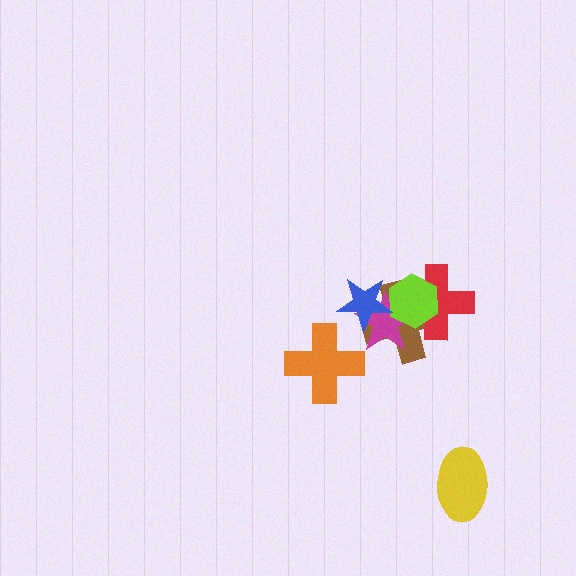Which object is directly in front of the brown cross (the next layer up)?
The magenta star is directly in front of the brown cross.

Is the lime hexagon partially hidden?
Yes, it is partially covered by another shape.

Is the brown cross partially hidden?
Yes, it is partially covered by another shape.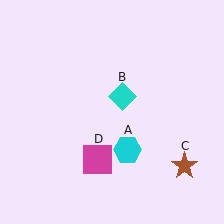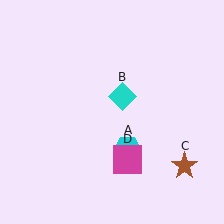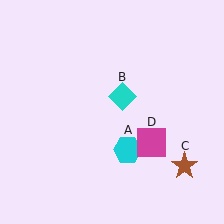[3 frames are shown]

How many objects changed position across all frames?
1 object changed position: magenta square (object D).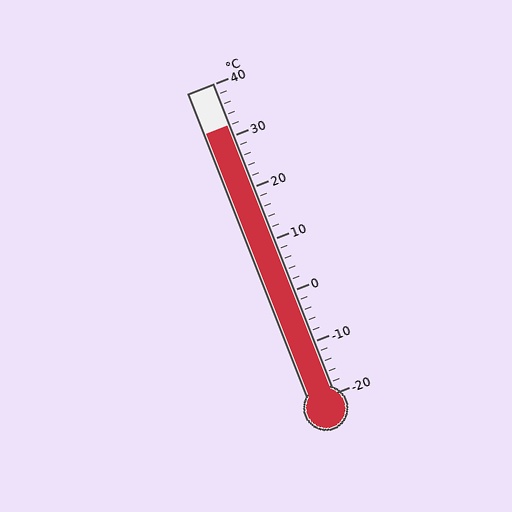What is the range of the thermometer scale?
The thermometer scale ranges from -20°C to 40°C.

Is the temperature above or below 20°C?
The temperature is above 20°C.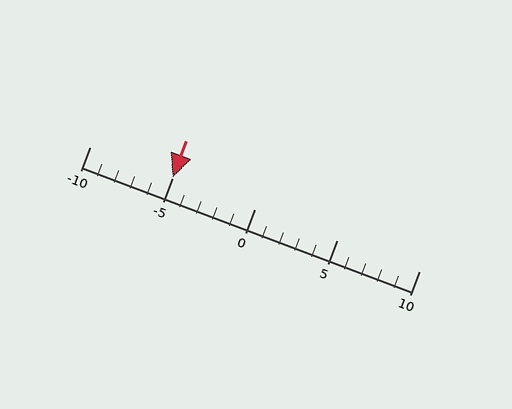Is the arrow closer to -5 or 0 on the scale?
The arrow is closer to -5.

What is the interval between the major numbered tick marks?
The major tick marks are spaced 5 units apart.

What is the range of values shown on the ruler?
The ruler shows values from -10 to 10.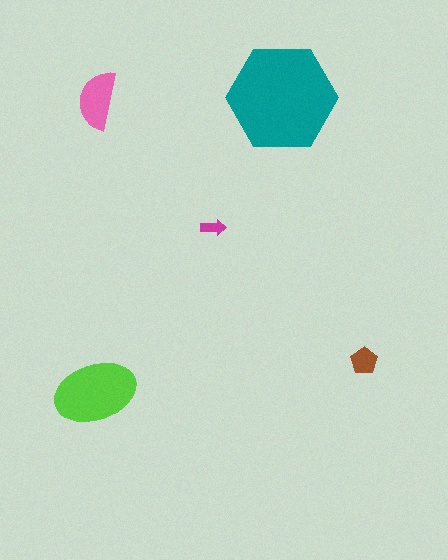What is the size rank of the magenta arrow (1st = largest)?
5th.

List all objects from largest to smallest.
The teal hexagon, the lime ellipse, the pink semicircle, the brown pentagon, the magenta arrow.